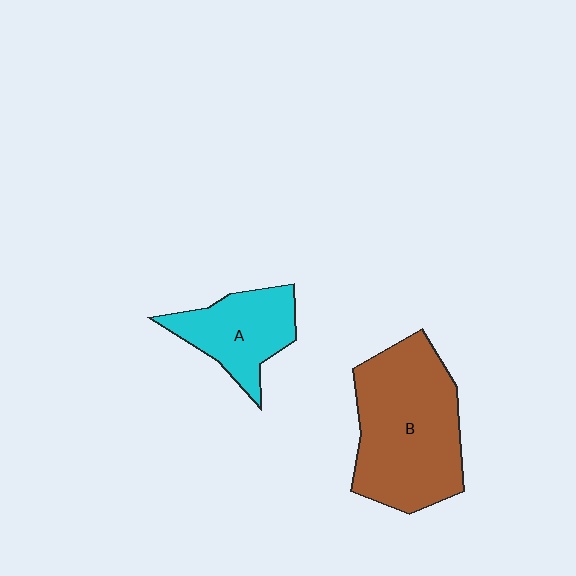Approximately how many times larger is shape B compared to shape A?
Approximately 1.9 times.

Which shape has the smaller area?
Shape A (cyan).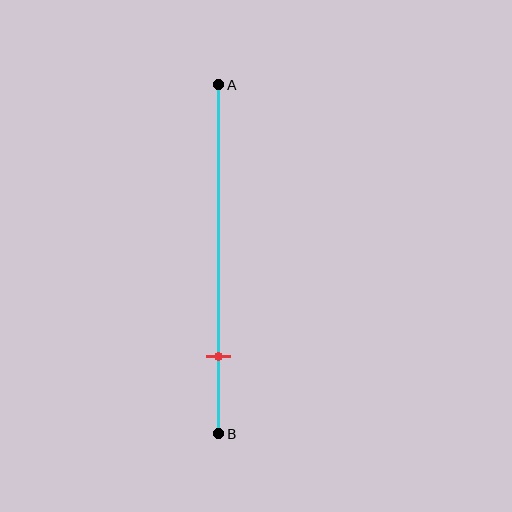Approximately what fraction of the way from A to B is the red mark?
The red mark is approximately 80% of the way from A to B.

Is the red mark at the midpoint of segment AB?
No, the mark is at about 80% from A, not at the 50% midpoint.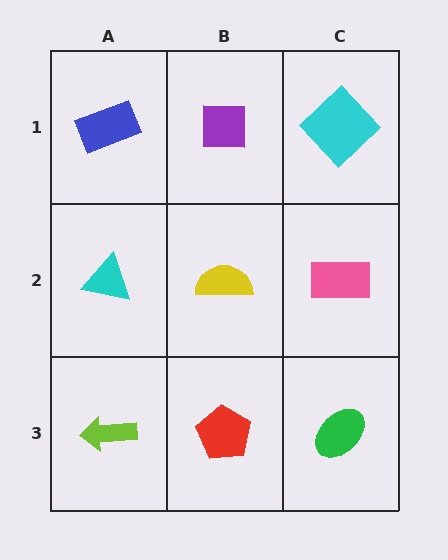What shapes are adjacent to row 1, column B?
A yellow semicircle (row 2, column B), a blue rectangle (row 1, column A), a cyan diamond (row 1, column C).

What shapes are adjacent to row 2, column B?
A purple square (row 1, column B), a red pentagon (row 3, column B), a cyan triangle (row 2, column A), a pink rectangle (row 2, column C).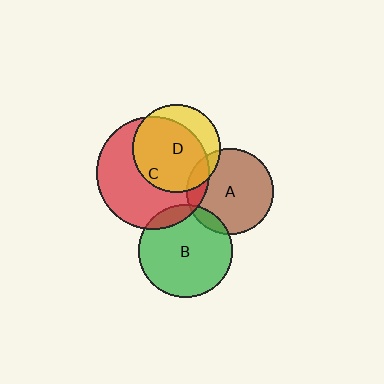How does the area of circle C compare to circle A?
Approximately 1.7 times.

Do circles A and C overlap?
Yes.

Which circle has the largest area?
Circle C (red).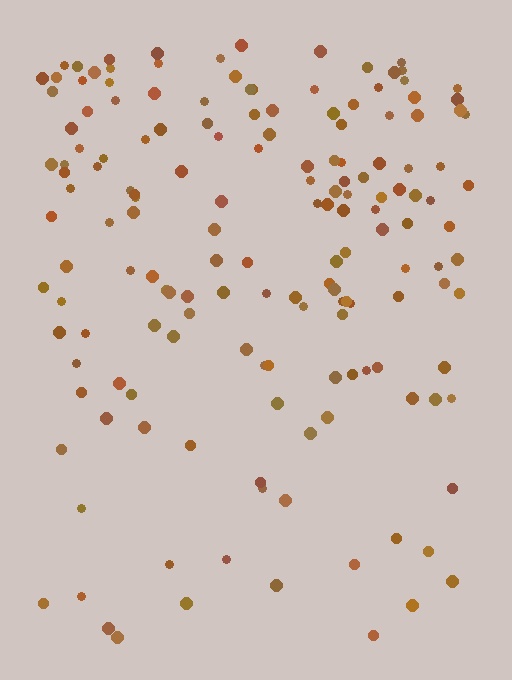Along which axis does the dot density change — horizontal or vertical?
Vertical.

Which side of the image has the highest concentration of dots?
The top.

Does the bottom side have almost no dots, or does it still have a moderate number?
Still a moderate number, just noticeably fewer than the top.